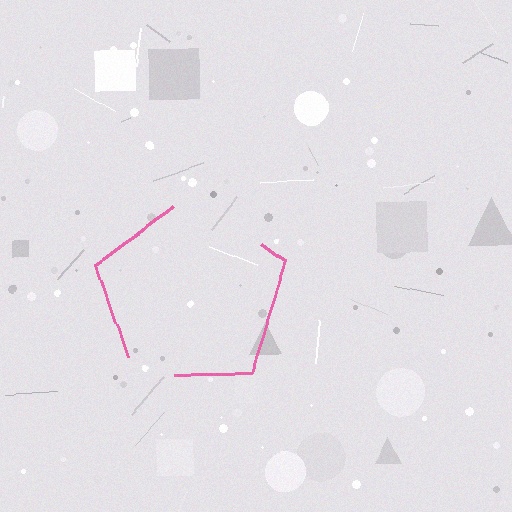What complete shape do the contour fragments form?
The contour fragments form a pentagon.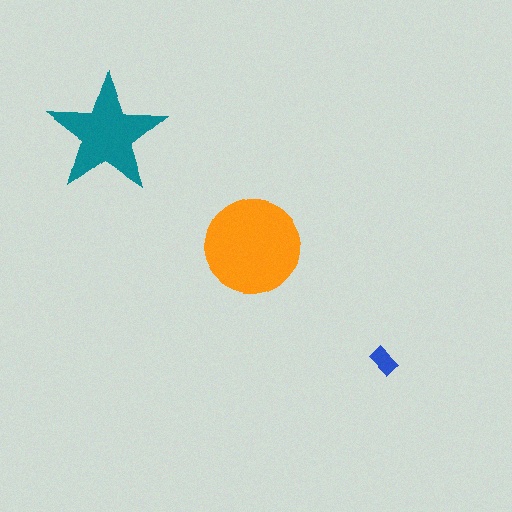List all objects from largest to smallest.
The orange circle, the teal star, the blue rectangle.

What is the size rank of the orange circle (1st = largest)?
1st.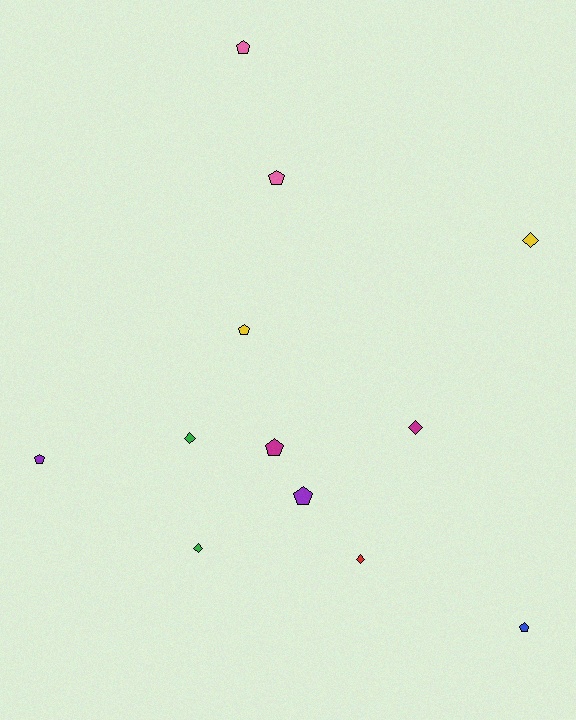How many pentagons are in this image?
There are 7 pentagons.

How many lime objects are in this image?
There are no lime objects.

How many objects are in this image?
There are 12 objects.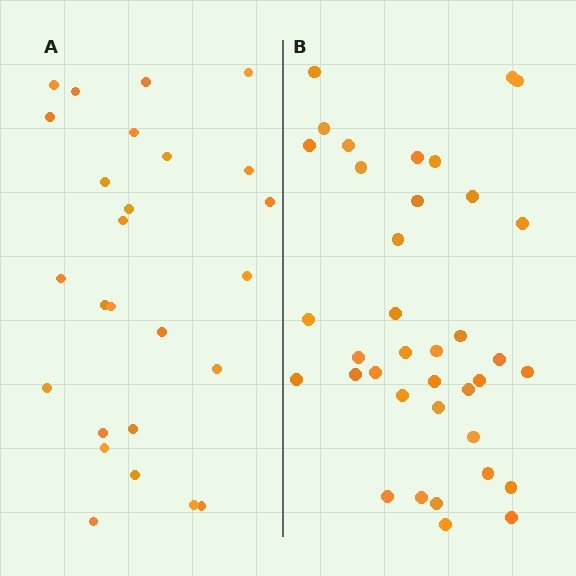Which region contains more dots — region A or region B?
Region B (the right region) has more dots.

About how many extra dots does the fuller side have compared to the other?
Region B has roughly 12 or so more dots than region A.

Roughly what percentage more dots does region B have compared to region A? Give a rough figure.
About 40% more.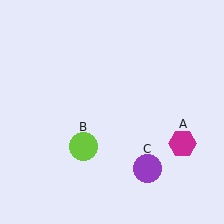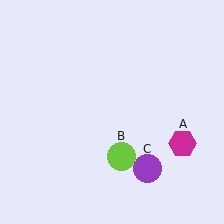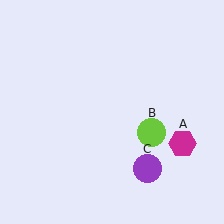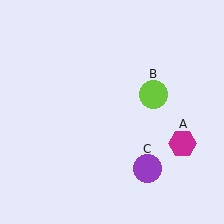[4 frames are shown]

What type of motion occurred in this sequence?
The lime circle (object B) rotated counterclockwise around the center of the scene.